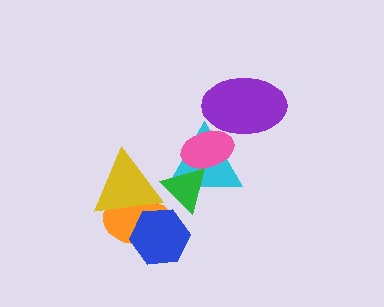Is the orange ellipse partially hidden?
Yes, it is partially covered by another shape.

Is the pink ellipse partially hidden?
Yes, it is partially covered by another shape.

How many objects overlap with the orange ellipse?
2 objects overlap with the orange ellipse.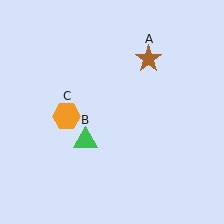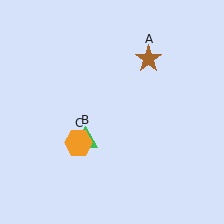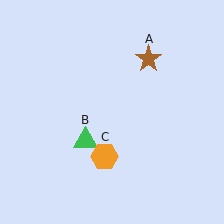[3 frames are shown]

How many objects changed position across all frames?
1 object changed position: orange hexagon (object C).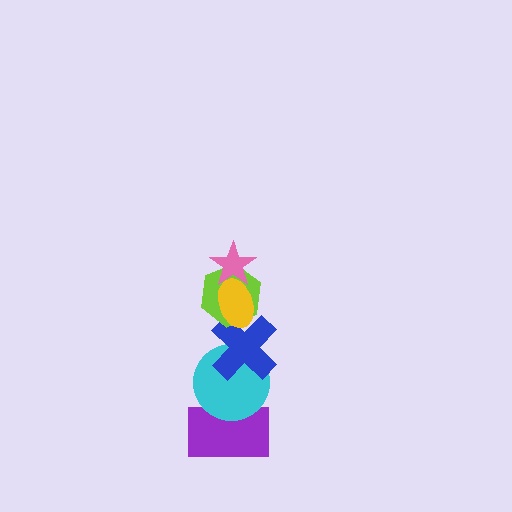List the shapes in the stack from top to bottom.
From top to bottom: the pink star, the yellow ellipse, the lime hexagon, the blue cross, the cyan circle, the purple rectangle.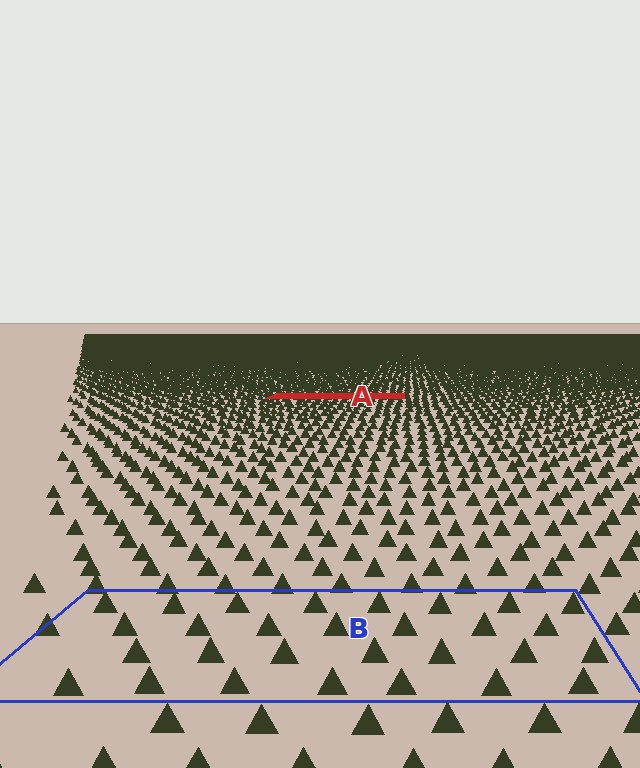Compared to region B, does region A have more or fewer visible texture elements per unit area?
Region A has more texture elements per unit area — they are packed more densely because it is farther away.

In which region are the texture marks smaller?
The texture marks are smaller in region A, because it is farther away.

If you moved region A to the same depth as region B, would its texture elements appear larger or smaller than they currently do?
They would appear larger. At a closer depth, the same texture elements are projected at a bigger on-screen size.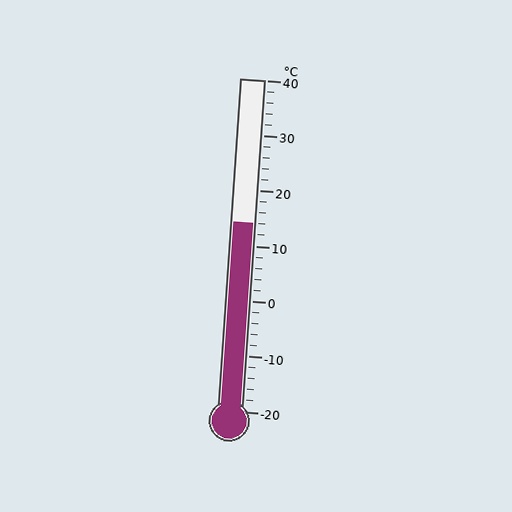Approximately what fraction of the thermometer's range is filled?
The thermometer is filled to approximately 55% of its range.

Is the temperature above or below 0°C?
The temperature is above 0°C.